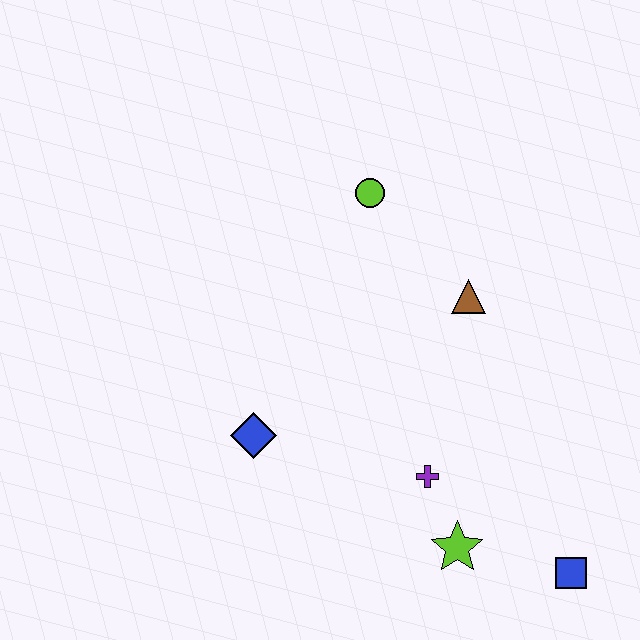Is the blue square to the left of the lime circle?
No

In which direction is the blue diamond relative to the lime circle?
The blue diamond is below the lime circle.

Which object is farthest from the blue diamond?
The blue square is farthest from the blue diamond.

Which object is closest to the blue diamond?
The purple cross is closest to the blue diamond.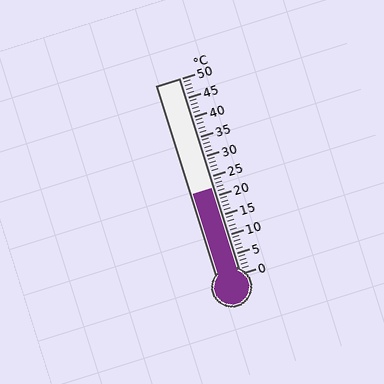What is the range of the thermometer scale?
The thermometer scale ranges from 0°C to 50°C.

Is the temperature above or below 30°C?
The temperature is below 30°C.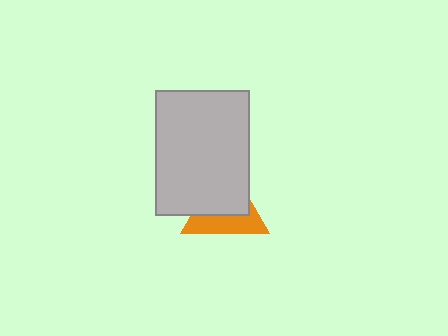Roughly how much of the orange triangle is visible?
A small part of it is visible (roughly 44%).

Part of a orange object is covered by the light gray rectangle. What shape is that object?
It is a triangle.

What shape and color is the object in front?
The object in front is a light gray rectangle.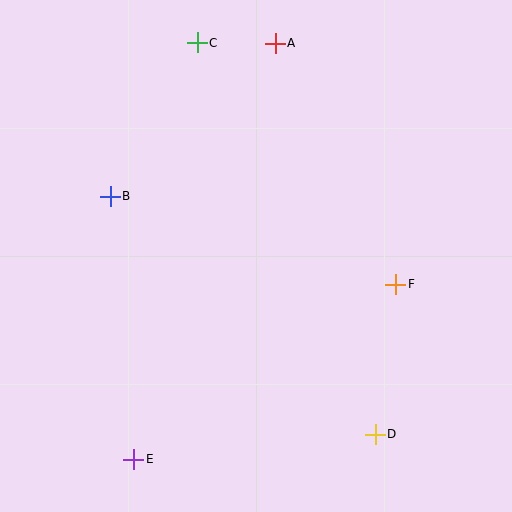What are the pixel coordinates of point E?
Point E is at (134, 459).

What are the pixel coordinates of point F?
Point F is at (396, 284).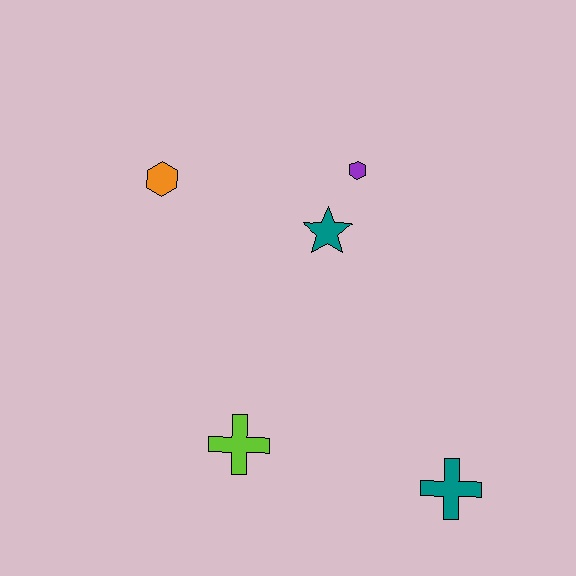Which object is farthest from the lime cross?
The purple hexagon is farthest from the lime cross.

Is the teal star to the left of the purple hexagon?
Yes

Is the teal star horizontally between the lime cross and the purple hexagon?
Yes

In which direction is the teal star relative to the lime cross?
The teal star is above the lime cross.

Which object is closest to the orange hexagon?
The teal star is closest to the orange hexagon.